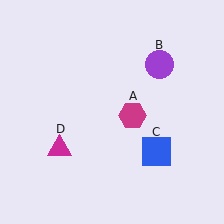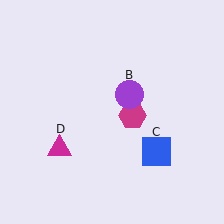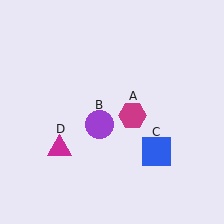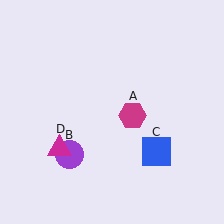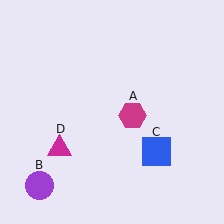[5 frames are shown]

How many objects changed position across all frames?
1 object changed position: purple circle (object B).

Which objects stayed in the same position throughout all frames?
Magenta hexagon (object A) and blue square (object C) and magenta triangle (object D) remained stationary.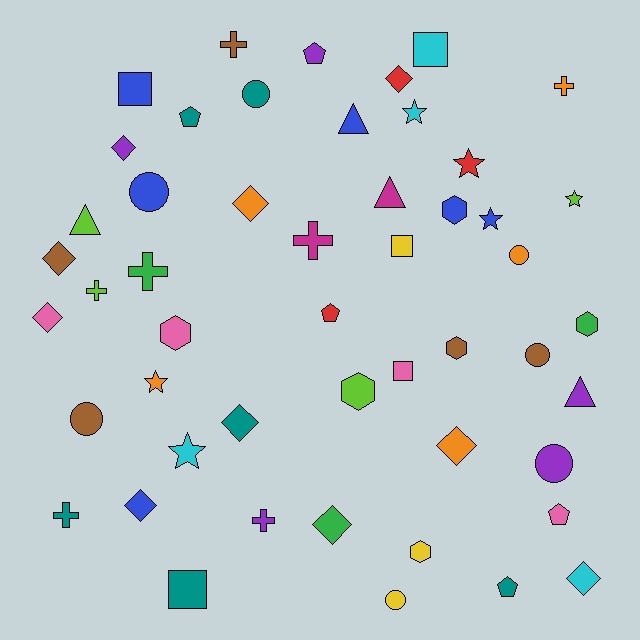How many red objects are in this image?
There are 3 red objects.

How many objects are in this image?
There are 50 objects.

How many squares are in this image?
There are 5 squares.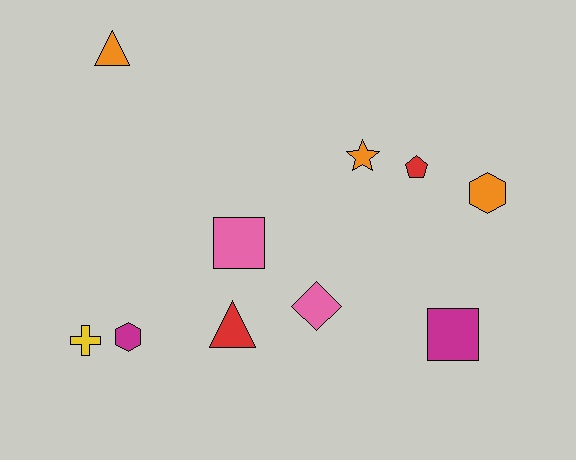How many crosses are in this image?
There is 1 cross.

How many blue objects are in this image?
There are no blue objects.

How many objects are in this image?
There are 10 objects.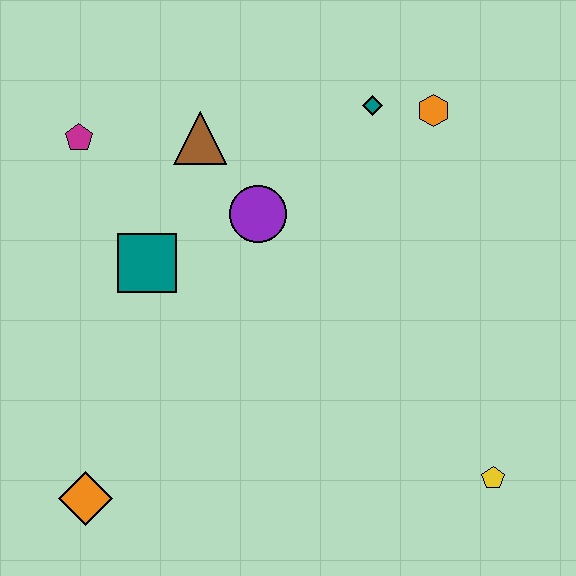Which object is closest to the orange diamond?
The teal square is closest to the orange diamond.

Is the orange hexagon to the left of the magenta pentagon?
No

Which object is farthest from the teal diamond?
The orange diamond is farthest from the teal diamond.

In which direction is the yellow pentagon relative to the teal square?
The yellow pentagon is to the right of the teal square.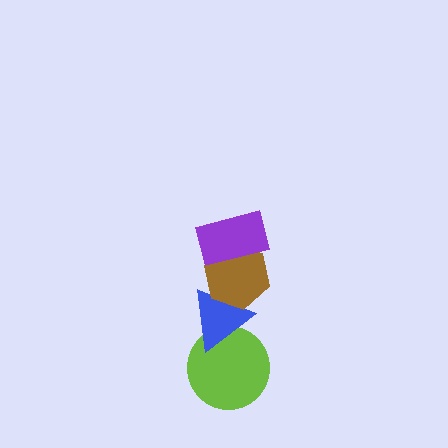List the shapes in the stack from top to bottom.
From top to bottom: the purple rectangle, the brown hexagon, the blue triangle, the lime circle.